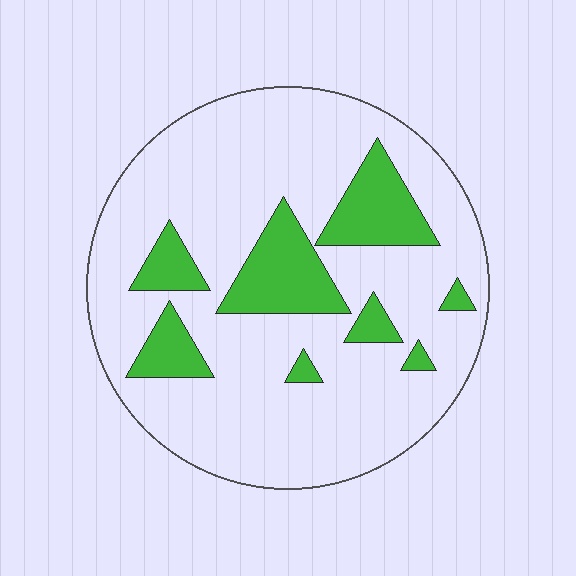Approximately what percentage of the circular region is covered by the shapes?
Approximately 20%.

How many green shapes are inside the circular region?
8.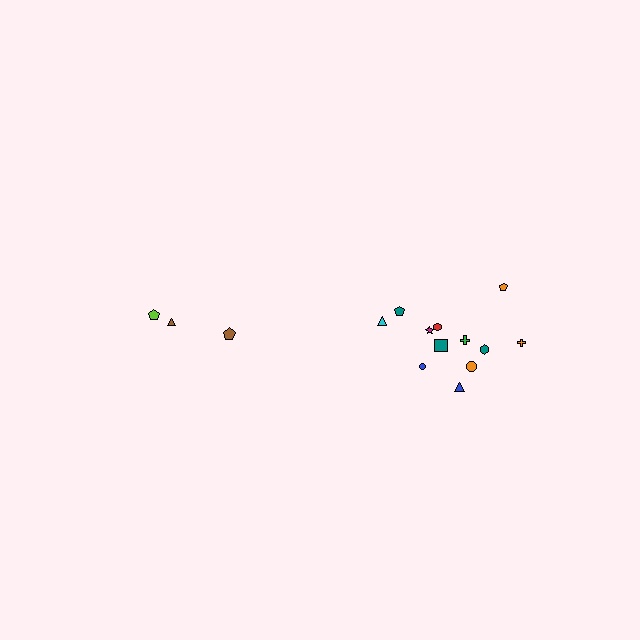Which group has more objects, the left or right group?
The right group.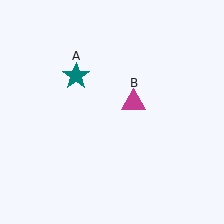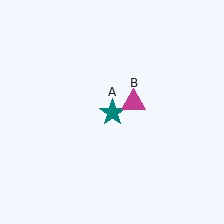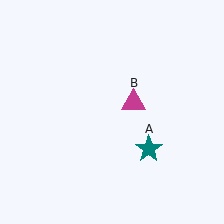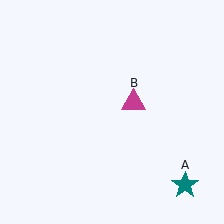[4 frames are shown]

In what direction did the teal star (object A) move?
The teal star (object A) moved down and to the right.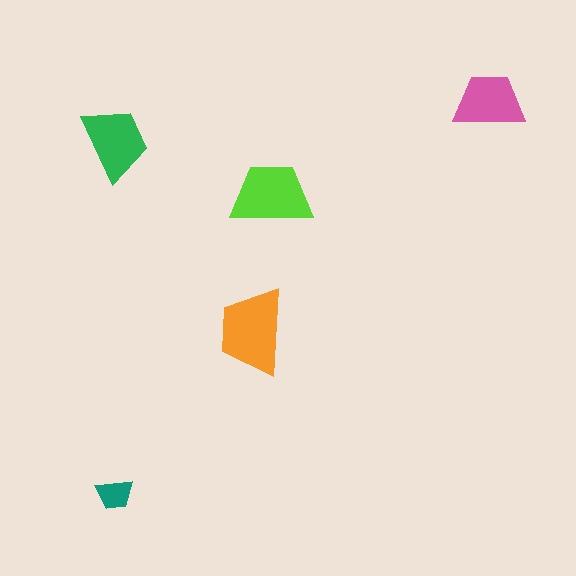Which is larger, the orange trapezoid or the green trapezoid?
The orange one.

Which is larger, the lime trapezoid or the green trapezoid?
The lime one.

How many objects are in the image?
There are 5 objects in the image.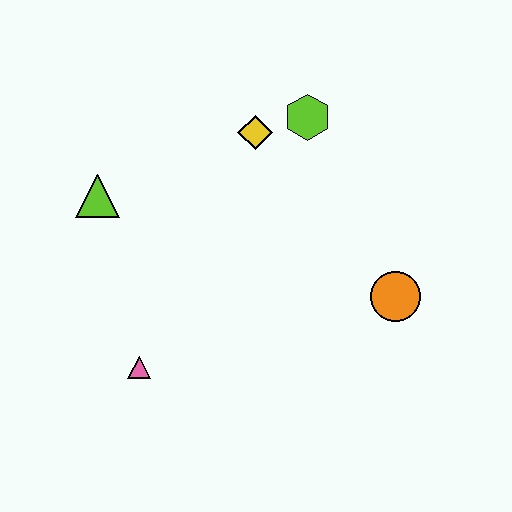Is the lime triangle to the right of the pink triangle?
No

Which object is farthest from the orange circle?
The lime triangle is farthest from the orange circle.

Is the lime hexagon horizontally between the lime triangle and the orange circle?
Yes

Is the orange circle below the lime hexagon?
Yes